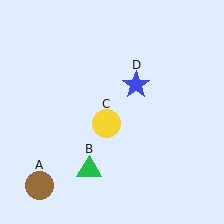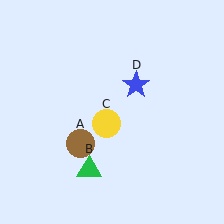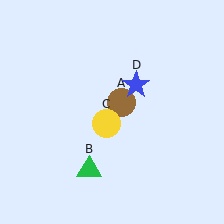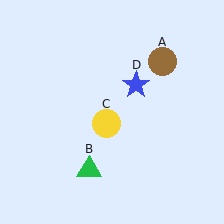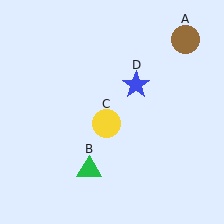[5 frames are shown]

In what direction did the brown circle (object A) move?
The brown circle (object A) moved up and to the right.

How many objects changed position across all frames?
1 object changed position: brown circle (object A).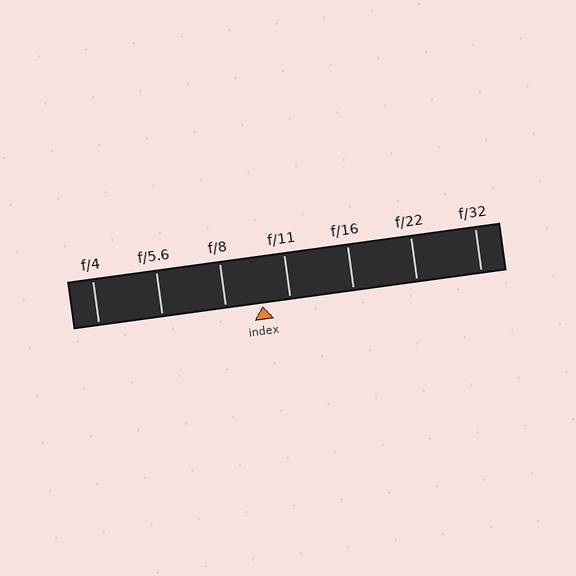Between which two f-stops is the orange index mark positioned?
The index mark is between f/8 and f/11.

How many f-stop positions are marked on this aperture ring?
There are 7 f-stop positions marked.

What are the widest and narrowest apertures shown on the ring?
The widest aperture shown is f/4 and the narrowest is f/32.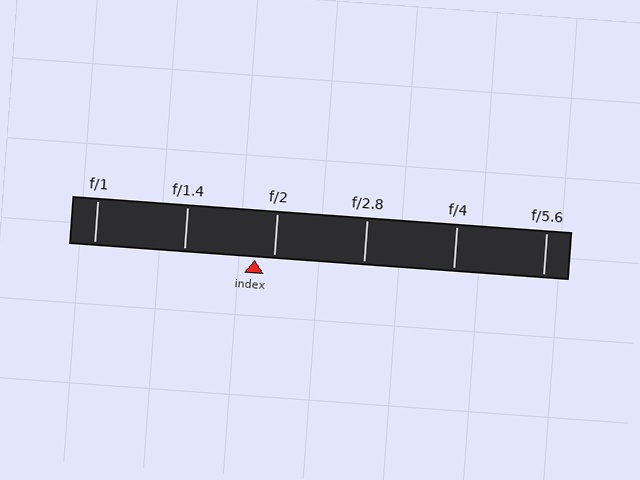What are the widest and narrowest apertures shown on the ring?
The widest aperture shown is f/1 and the narrowest is f/5.6.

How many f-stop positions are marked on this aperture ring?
There are 6 f-stop positions marked.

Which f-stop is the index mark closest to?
The index mark is closest to f/2.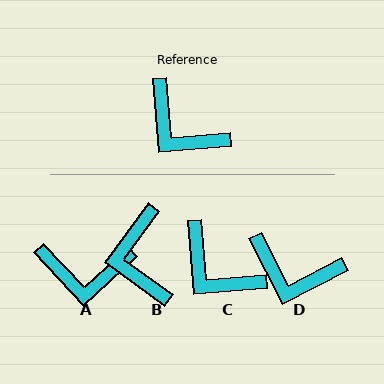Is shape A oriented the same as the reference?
No, it is off by about 38 degrees.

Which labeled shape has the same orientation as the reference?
C.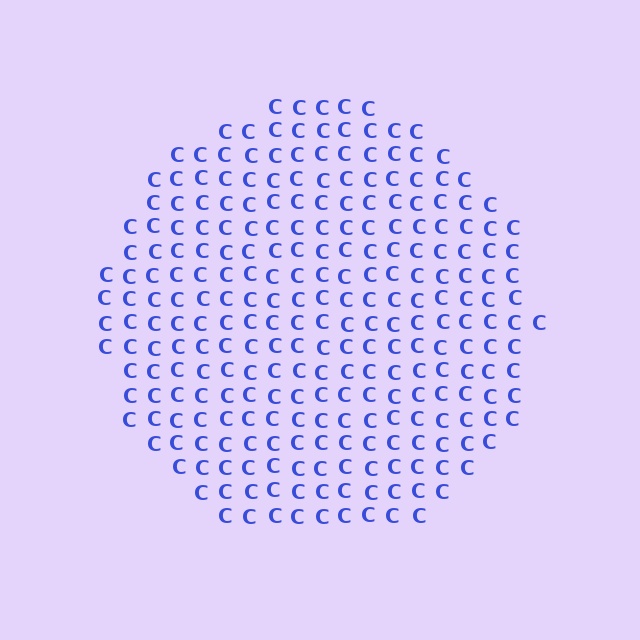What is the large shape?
The large shape is a circle.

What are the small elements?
The small elements are letter C's.